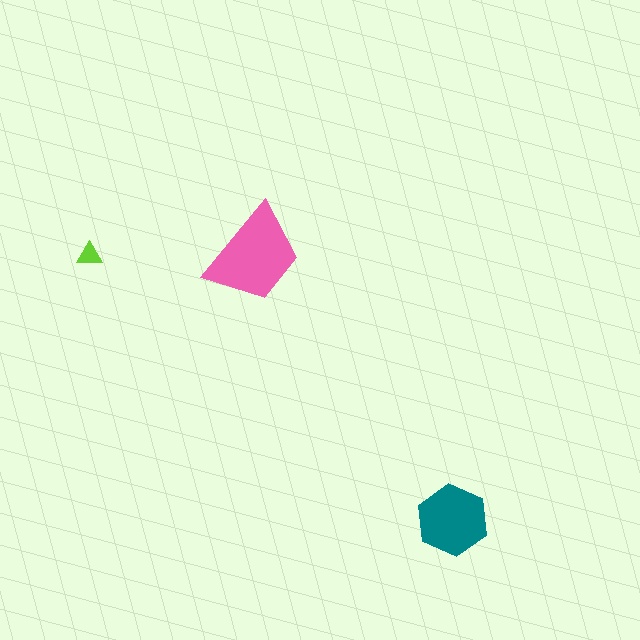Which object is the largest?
The pink trapezoid.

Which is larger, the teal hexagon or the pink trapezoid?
The pink trapezoid.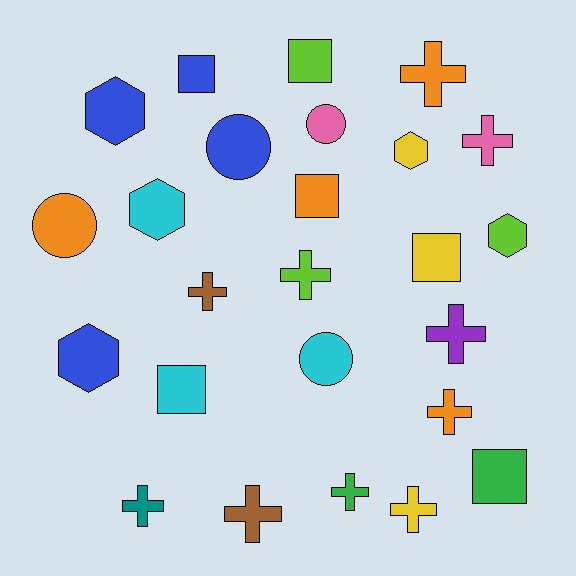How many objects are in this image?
There are 25 objects.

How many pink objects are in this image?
There are 2 pink objects.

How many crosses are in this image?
There are 10 crosses.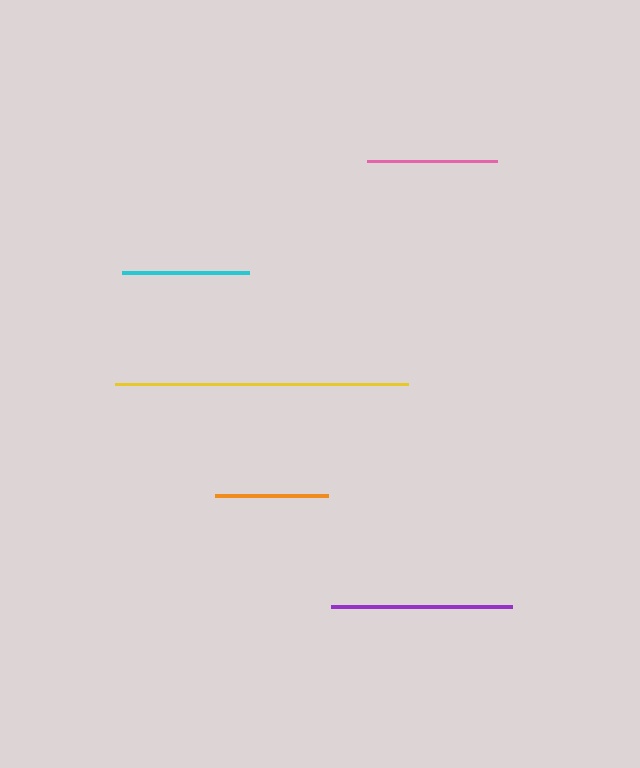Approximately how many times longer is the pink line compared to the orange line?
The pink line is approximately 1.2 times the length of the orange line.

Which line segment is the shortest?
The orange line is the shortest at approximately 113 pixels.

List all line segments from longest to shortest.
From longest to shortest: yellow, purple, pink, cyan, orange.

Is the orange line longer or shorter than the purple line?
The purple line is longer than the orange line.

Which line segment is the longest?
The yellow line is the longest at approximately 293 pixels.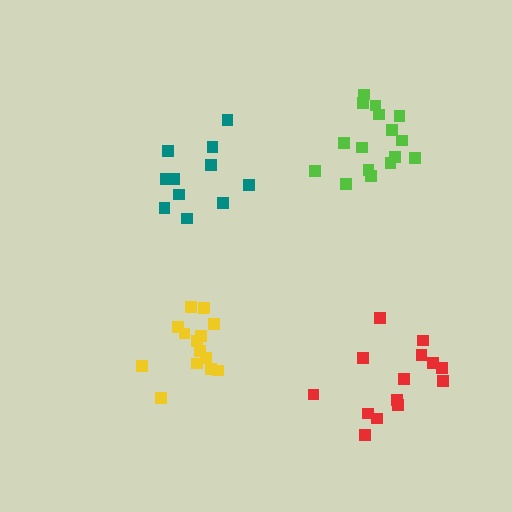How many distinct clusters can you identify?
There are 4 distinct clusters.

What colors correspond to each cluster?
The clusters are colored: red, yellow, lime, teal.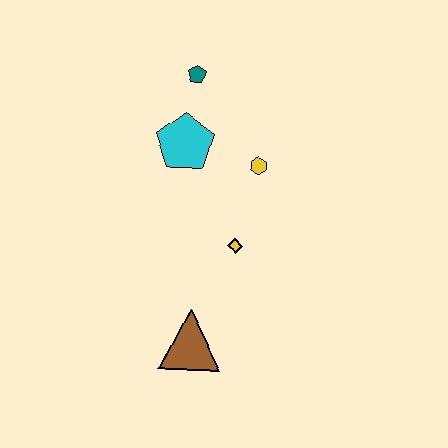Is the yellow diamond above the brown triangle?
Yes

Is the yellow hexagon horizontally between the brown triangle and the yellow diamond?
No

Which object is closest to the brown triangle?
The yellow diamond is closest to the brown triangle.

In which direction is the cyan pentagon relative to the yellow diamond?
The cyan pentagon is above the yellow diamond.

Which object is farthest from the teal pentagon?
The brown triangle is farthest from the teal pentagon.